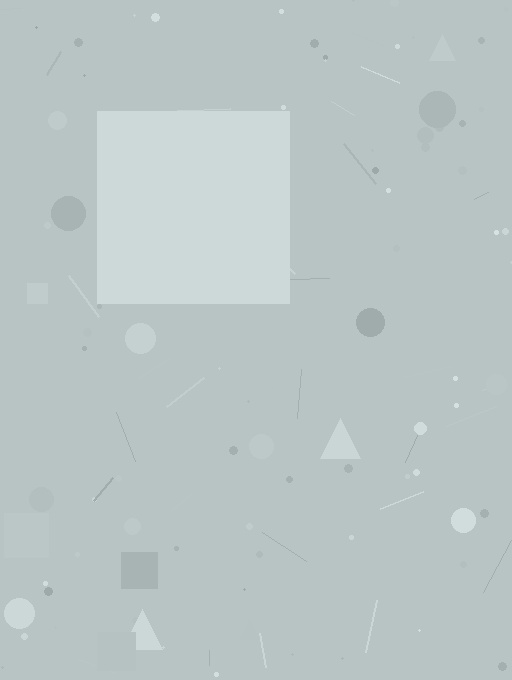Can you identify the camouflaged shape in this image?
The camouflaged shape is a square.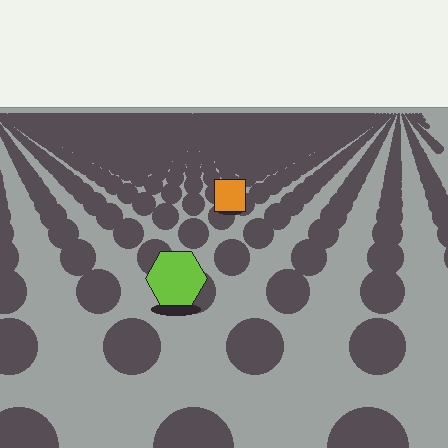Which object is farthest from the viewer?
The orange square is farthest from the viewer. It appears smaller and the ground texture around it is denser.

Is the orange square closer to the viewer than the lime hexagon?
No. The lime hexagon is closer — you can tell from the texture gradient: the ground texture is coarser near it.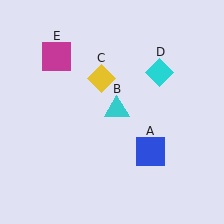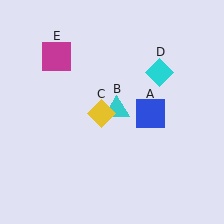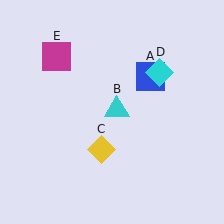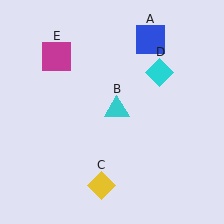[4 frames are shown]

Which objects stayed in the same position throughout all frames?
Cyan triangle (object B) and cyan diamond (object D) and magenta square (object E) remained stationary.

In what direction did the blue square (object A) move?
The blue square (object A) moved up.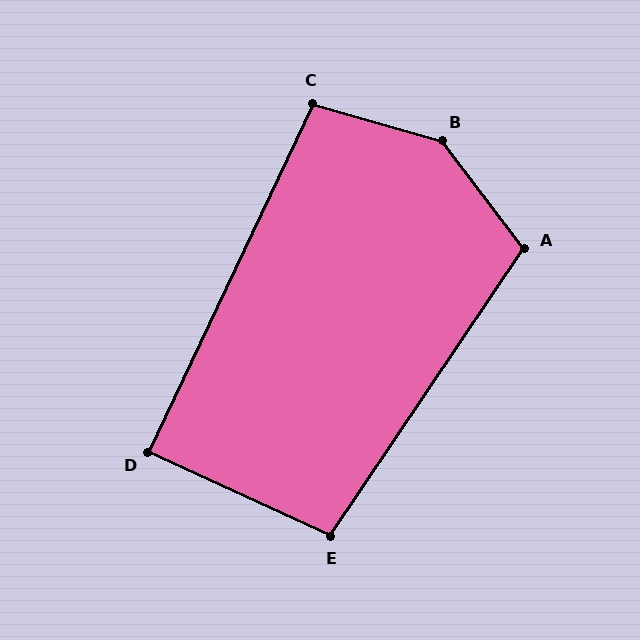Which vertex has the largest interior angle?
B, at approximately 144 degrees.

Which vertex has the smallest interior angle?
D, at approximately 90 degrees.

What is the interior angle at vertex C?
Approximately 99 degrees (obtuse).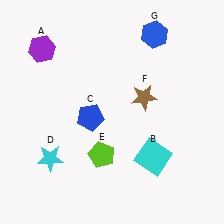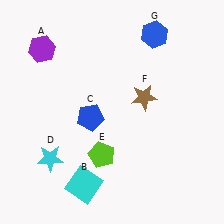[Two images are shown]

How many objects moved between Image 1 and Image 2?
1 object moved between the two images.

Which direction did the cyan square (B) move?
The cyan square (B) moved left.